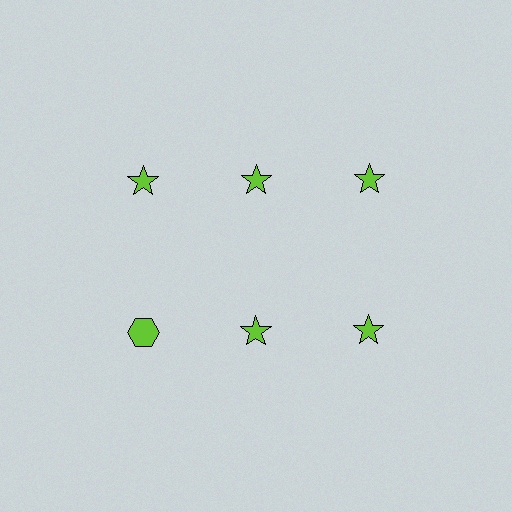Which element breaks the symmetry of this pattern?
The lime hexagon in the second row, leftmost column breaks the symmetry. All other shapes are lime stars.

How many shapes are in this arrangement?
There are 6 shapes arranged in a grid pattern.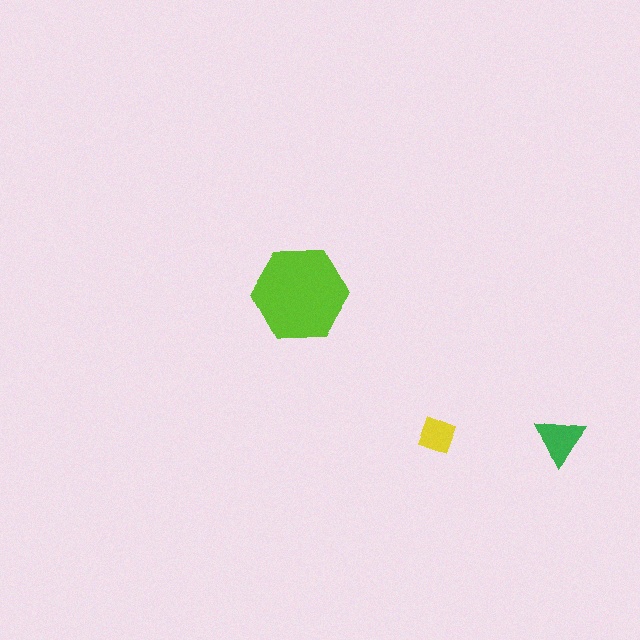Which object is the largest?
The lime hexagon.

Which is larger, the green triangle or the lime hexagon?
The lime hexagon.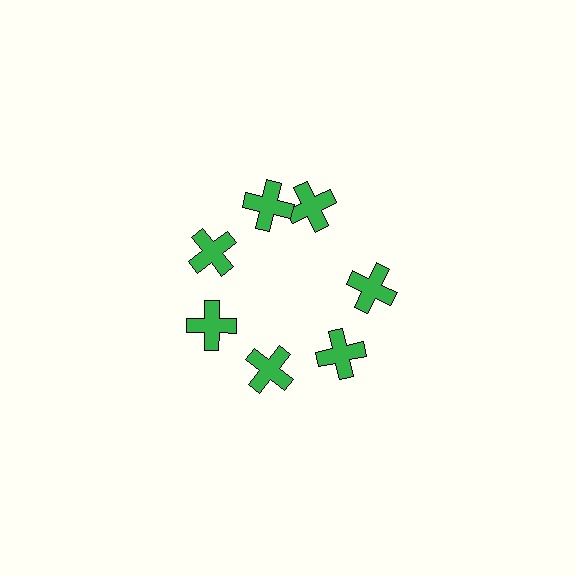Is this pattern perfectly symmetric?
No. The 7 green crosses are arranged in a ring, but one element near the 1 o'clock position is rotated out of alignment along the ring, breaking the 7-fold rotational symmetry.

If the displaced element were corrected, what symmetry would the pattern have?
It would have 7-fold rotational symmetry — the pattern would map onto itself every 51 degrees.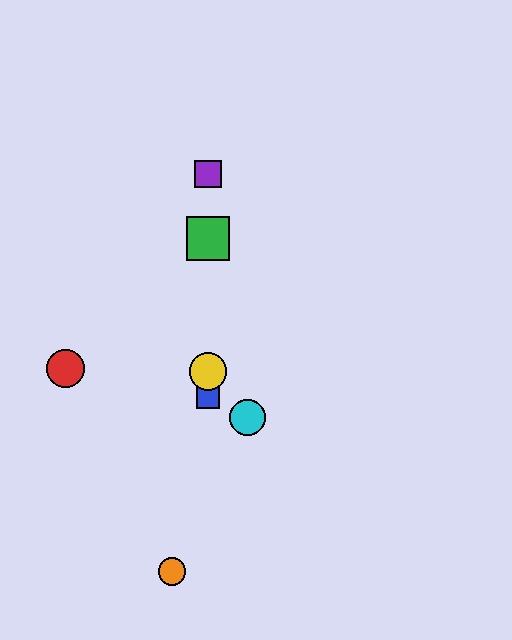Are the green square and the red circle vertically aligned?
No, the green square is at x≈208 and the red circle is at x≈66.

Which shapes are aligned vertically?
The blue square, the green square, the yellow circle, the purple square are aligned vertically.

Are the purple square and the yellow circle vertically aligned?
Yes, both are at x≈208.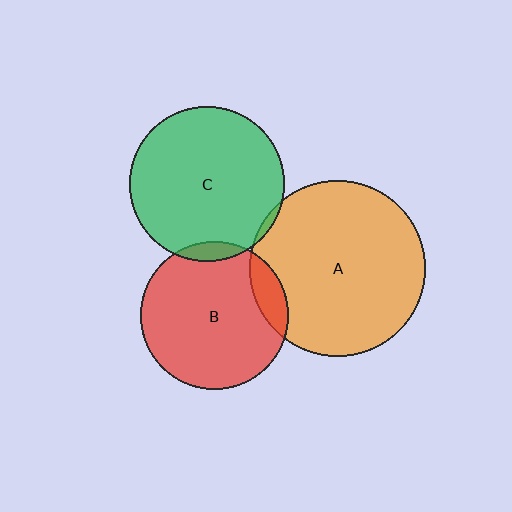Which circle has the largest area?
Circle A (orange).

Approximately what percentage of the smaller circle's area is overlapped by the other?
Approximately 10%.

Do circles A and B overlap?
Yes.